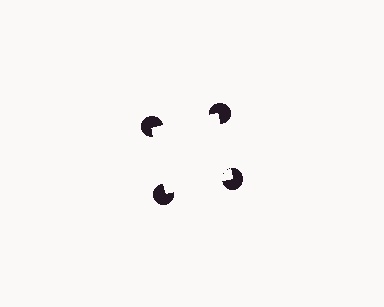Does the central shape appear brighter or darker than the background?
It typically appears slightly brighter than the background, even though no actual brightness change is drawn.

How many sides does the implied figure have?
4 sides.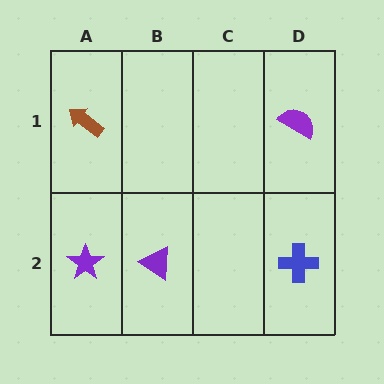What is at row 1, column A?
A brown arrow.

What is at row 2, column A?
A purple star.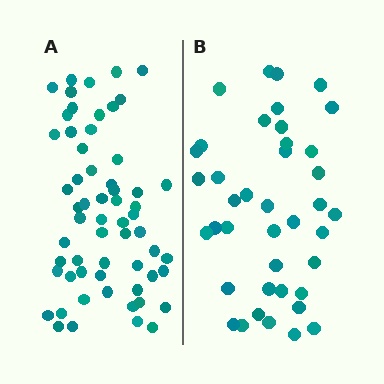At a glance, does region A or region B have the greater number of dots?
Region A (the left region) has more dots.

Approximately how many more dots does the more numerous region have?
Region A has approximately 20 more dots than region B.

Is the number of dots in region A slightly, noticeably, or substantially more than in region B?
Region A has substantially more. The ratio is roughly 1.5 to 1.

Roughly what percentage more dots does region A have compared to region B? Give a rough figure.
About 50% more.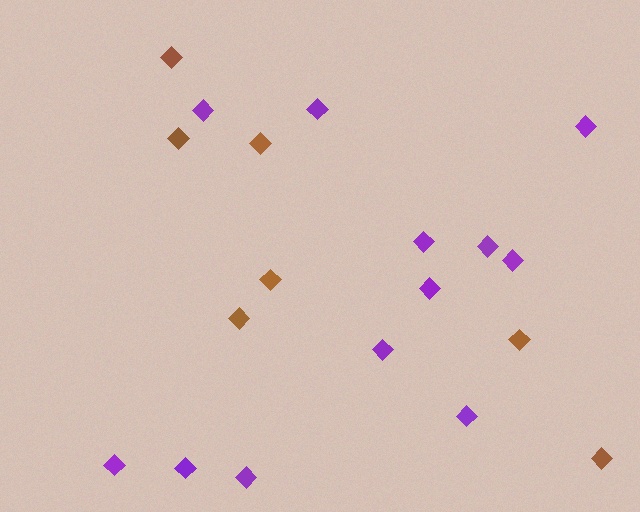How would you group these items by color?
There are 2 groups: one group of brown diamonds (7) and one group of purple diamonds (12).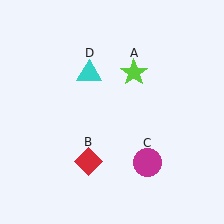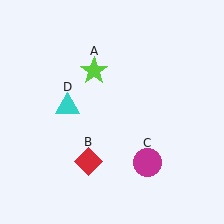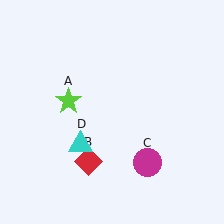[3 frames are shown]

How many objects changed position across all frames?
2 objects changed position: lime star (object A), cyan triangle (object D).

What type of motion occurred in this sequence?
The lime star (object A), cyan triangle (object D) rotated counterclockwise around the center of the scene.